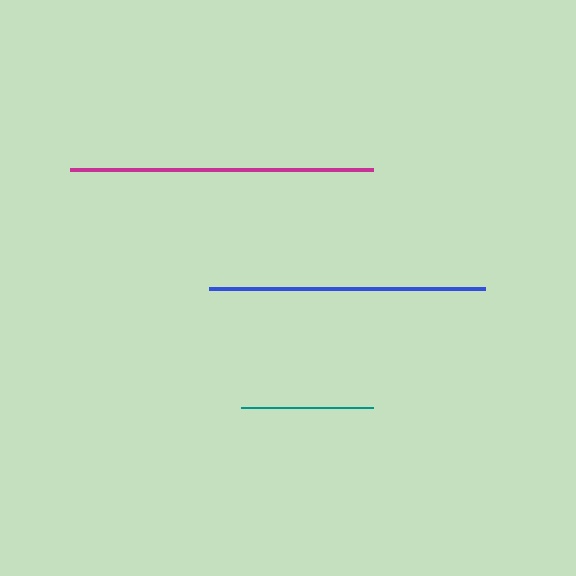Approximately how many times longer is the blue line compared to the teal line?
The blue line is approximately 2.1 times the length of the teal line.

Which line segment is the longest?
The magenta line is the longest at approximately 303 pixels.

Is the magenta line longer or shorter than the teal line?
The magenta line is longer than the teal line.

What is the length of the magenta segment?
The magenta segment is approximately 303 pixels long.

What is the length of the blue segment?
The blue segment is approximately 276 pixels long.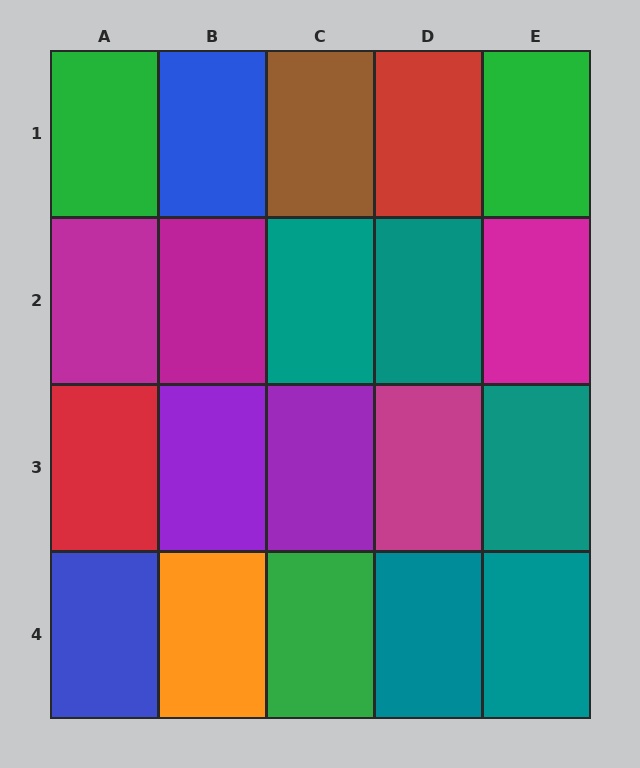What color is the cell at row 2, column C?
Teal.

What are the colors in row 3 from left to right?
Red, purple, purple, magenta, teal.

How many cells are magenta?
4 cells are magenta.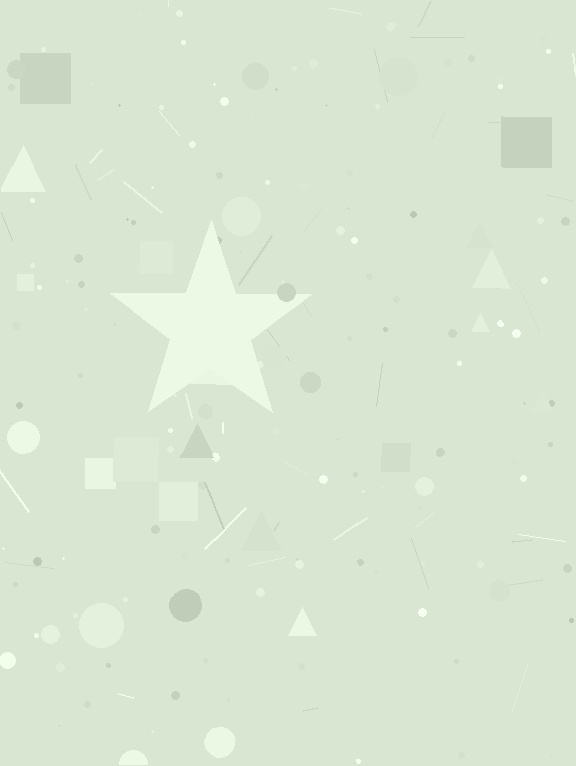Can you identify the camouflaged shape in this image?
The camouflaged shape is a star.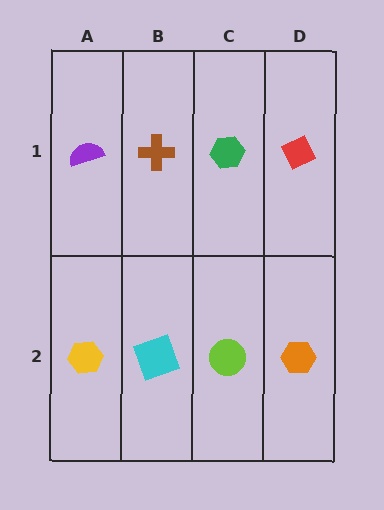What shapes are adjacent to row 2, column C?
A green hexagon (row 1, column C), a cyan square (row 2, column B), an orange hexagon (row 2, column D).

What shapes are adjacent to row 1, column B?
A cyan square (row 2, column B), a purple semicircle (row 1, column A), a green hexagon (row 1, column C).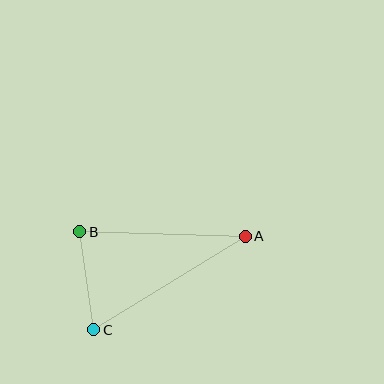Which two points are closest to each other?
Points B and C are closest to each other.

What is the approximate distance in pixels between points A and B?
The distance between A and B is approximately 166 pixels.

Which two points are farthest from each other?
Points A and C are farthest from each other.